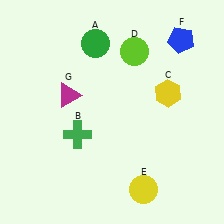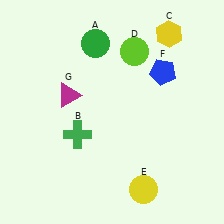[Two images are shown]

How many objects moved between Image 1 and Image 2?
2 objects moved between the two images.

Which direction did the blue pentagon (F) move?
The blue pentagon (F) moved down.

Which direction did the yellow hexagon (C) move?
The yellow hexagon (C) moved up.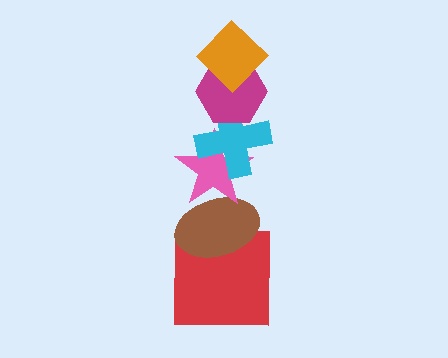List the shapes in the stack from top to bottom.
From top to bottom: the orange diamond, the magenta hexagon, the cyan cross, the pink star, the brown ellipse, the red square.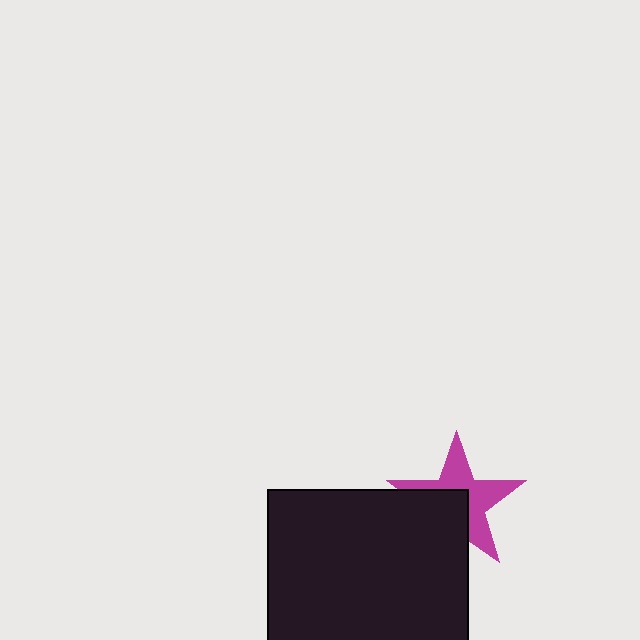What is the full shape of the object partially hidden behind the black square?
The partially hidden object is a magenta star.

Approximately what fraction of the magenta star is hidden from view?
Roughly 43% of the magenta star is hidden behind the black square.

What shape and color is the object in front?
The object in front is a black square.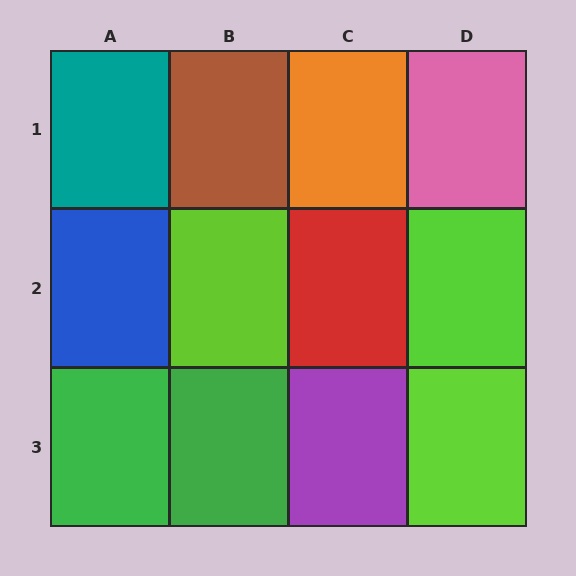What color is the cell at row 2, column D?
Lime.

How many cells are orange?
1 cell is orange.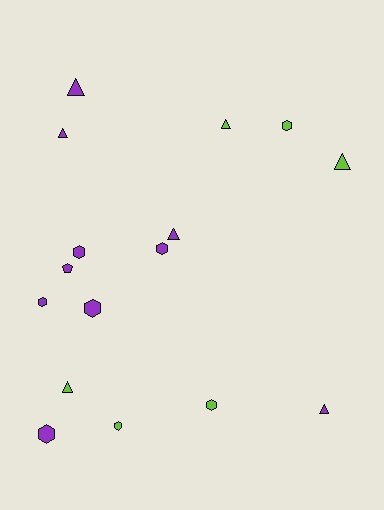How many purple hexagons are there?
There are 5 purple hexagons.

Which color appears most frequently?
Purple, with 10 objects.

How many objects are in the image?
There are 16 objects.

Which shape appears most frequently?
Hexagon, with 8 objects.